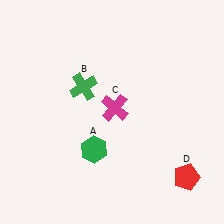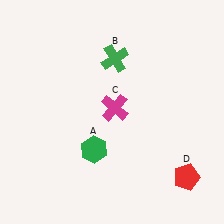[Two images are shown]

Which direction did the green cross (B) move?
The green cross (B) moved right.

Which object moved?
The green cross (B) moved right.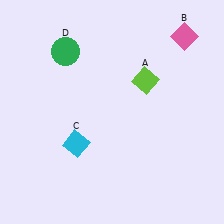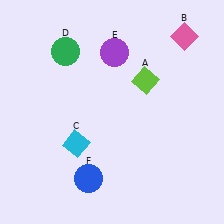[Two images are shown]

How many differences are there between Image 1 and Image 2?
There are 2 differences between the two images.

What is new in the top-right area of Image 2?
A purple circle (E) was added in the top-right area of Image 2.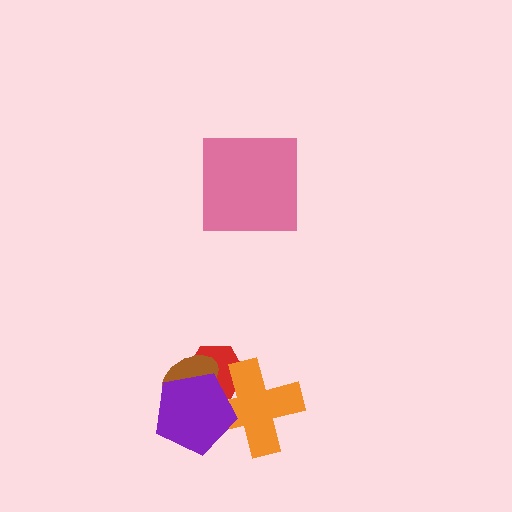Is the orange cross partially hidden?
Yes, it is partially covered by another shape.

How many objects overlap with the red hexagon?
3 objects overlap with the red hexagon.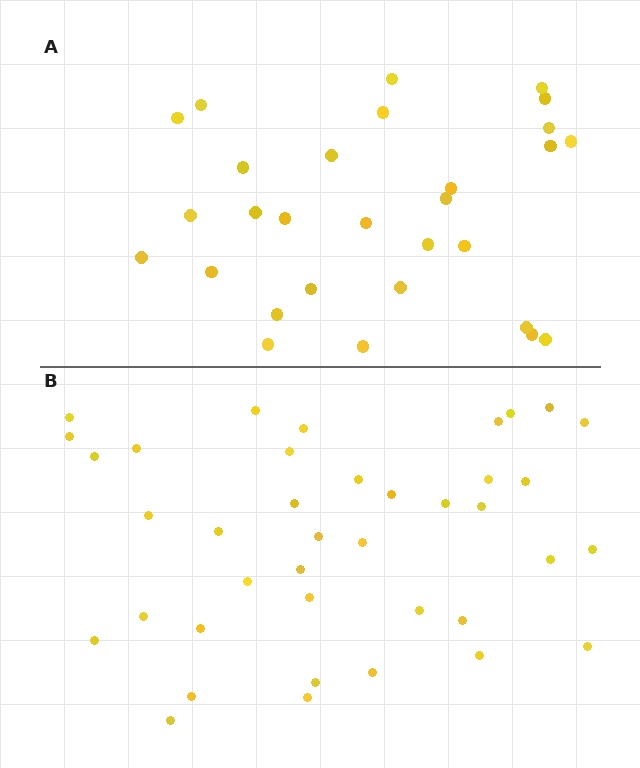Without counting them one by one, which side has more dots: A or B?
Region B (the bottom region) has more dots.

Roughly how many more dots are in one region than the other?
Region B has roughly 10 or so more dots than region A.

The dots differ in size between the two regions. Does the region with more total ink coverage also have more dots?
No. Region A has more total ink coverage because its dots are larger, but region B actually contains more individual dots. Total area can be misleading — the number of items is what matters here.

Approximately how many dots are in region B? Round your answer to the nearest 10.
About 40 dots. (The exact count is 39, which rounds to 40.)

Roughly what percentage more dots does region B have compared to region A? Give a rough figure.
About 35% more.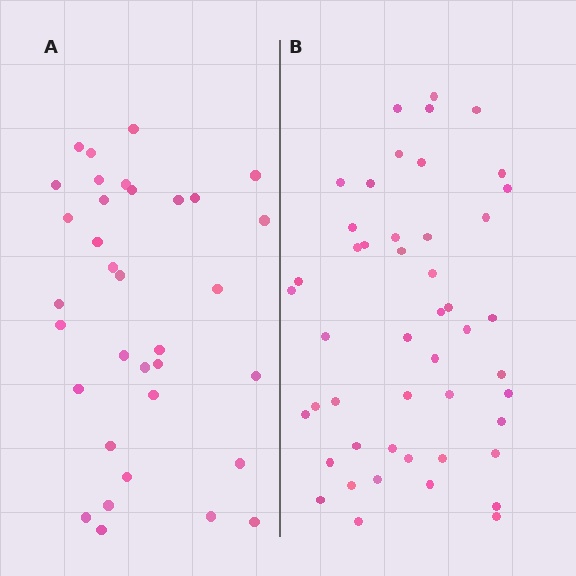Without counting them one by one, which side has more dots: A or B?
Region B (the right region) has more dots.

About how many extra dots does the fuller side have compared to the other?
Region B has approximately 15 more dots than region A.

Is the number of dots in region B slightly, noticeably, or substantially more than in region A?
Region B has noticeably more, but not dramatically so. The ratio is roughly 1.4 to 1.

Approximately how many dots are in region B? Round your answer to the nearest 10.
About 50 dots. (The exact count is 48, which rounds to 50.)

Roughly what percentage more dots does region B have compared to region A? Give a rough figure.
About 40% more.